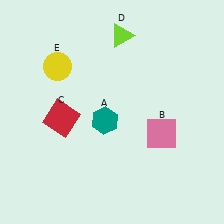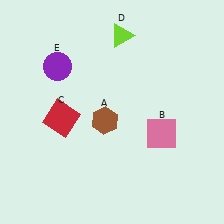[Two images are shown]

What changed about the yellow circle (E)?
In Image 1, E is yellow. In Image 2, it changed to purple.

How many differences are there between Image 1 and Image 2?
There are 2 differences between the two images.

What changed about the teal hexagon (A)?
In Image 1, A is teal. In Image 2, it changed to brown.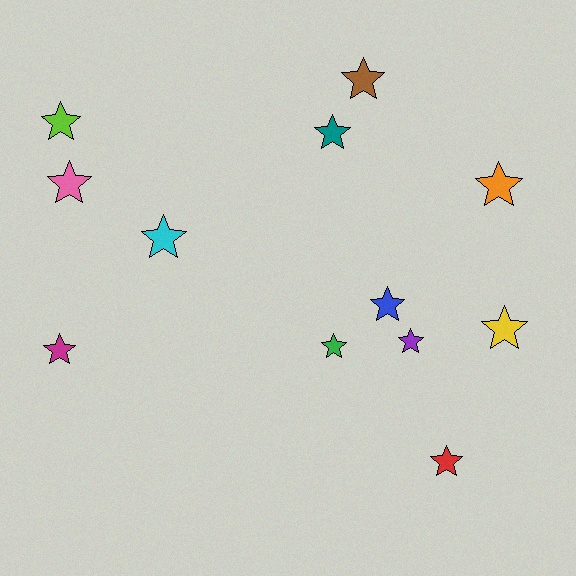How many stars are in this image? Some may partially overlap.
There are 12 stars.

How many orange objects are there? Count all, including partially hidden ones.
There is 1 orange object.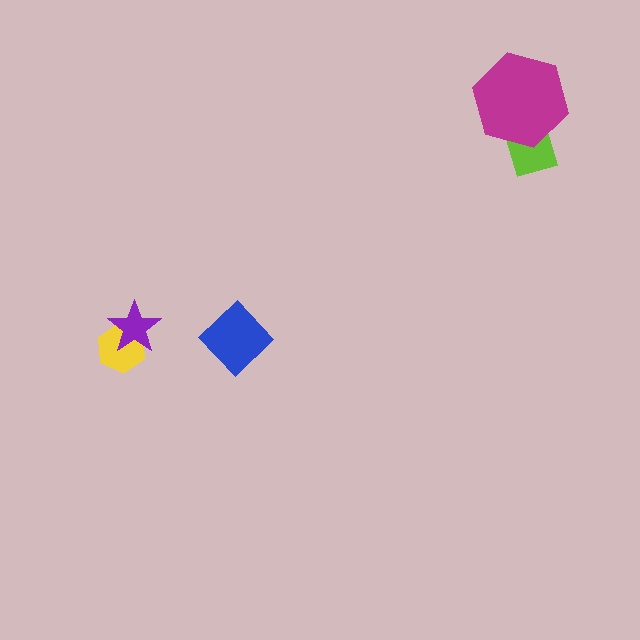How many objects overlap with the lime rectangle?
1 object overlaps with the lime rectangle.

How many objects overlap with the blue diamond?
0 objects overlap with the blue diamond.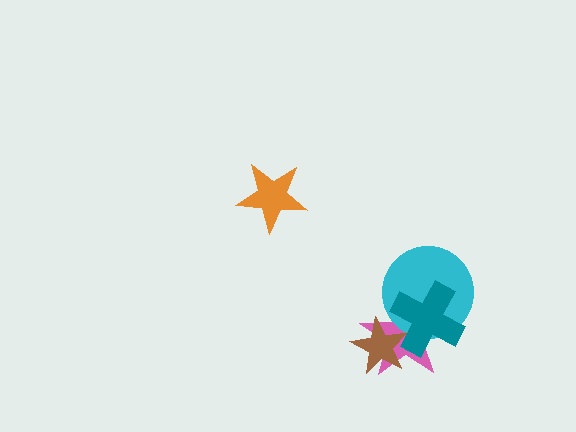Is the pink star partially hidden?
Yes, it is partially covered by another shape.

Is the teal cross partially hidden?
Yes, it is partially covered by another shape.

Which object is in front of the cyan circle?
The teal cross is in front of the cyan circle.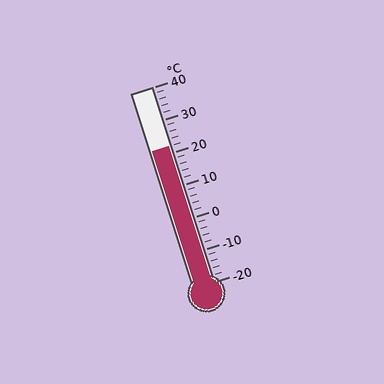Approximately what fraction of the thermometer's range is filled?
The thermometer is filled to approximately 70% of its range.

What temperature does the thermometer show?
The thermometer shows approximately 22°C.